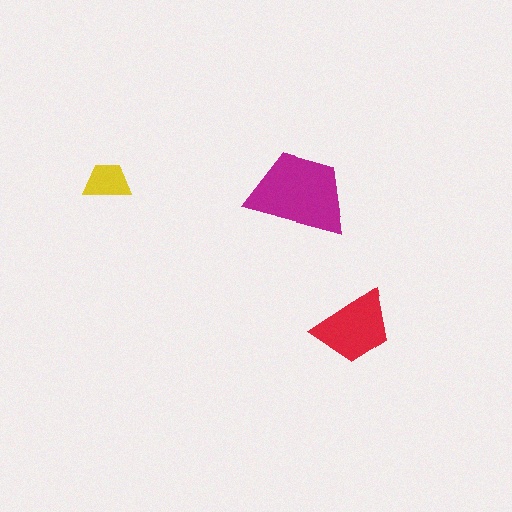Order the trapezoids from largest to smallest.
the magenta one, the red one, the yellow one.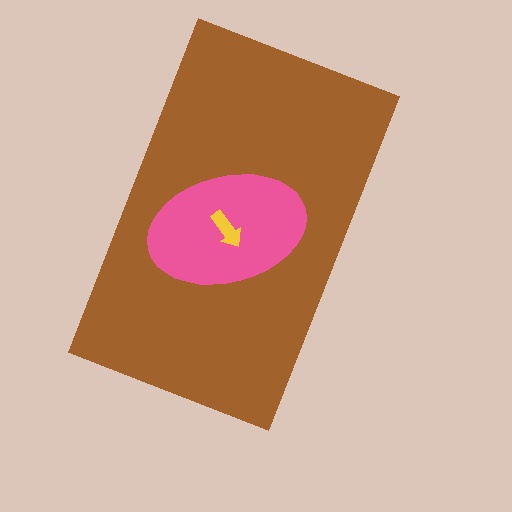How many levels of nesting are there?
3.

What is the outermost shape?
The brown rectangle.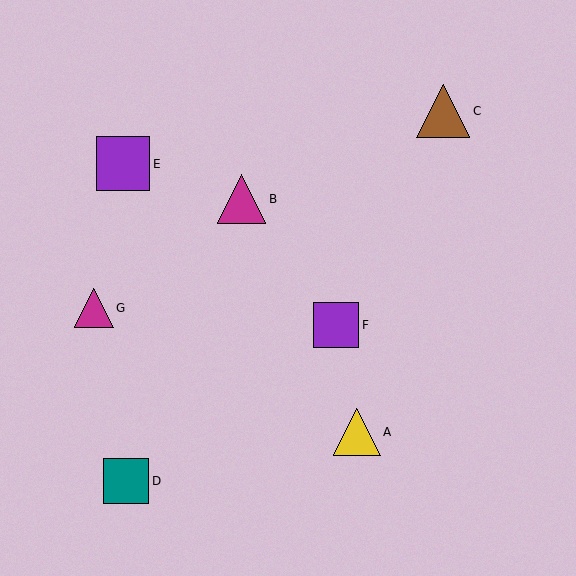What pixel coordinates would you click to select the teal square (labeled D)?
Click at (126, 481) to select the teal square D.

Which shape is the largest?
The purple square (labeled E) is the largest.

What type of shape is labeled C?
Shape C is a brown triangle.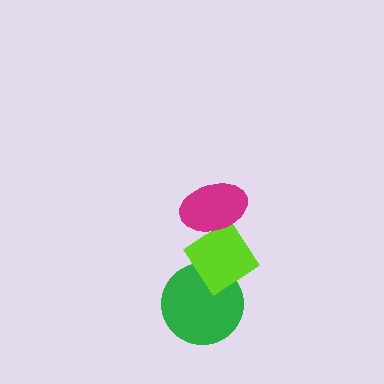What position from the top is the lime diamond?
The lime diamond is 2nd from the top.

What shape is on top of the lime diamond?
The magenta ellipse is on top of the lime diamond.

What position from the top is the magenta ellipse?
The magenta ellipse is 1st from the top.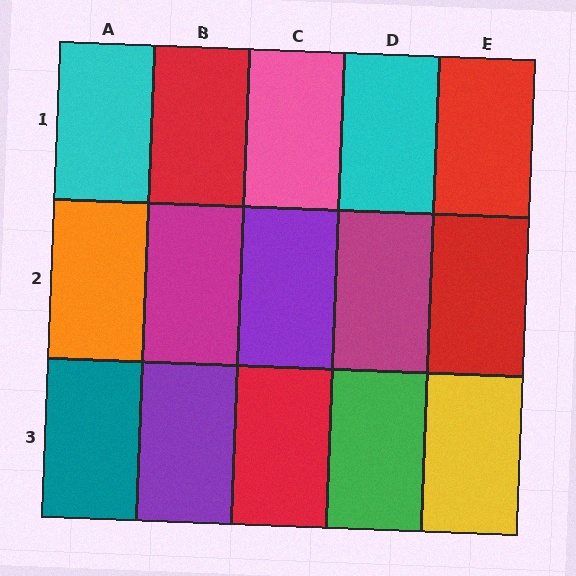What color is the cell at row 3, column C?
Red.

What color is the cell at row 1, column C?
Pink.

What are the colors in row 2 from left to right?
Orange, magenta, purple, magenta, red.